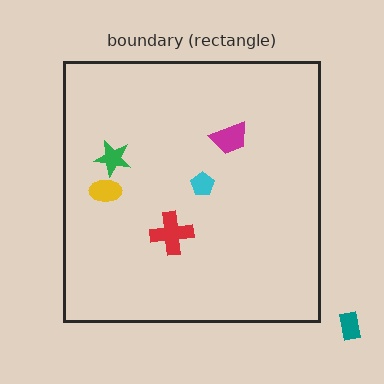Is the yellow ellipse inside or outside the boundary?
Inside.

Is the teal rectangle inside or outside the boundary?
Outside.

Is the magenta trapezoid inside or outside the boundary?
Inside.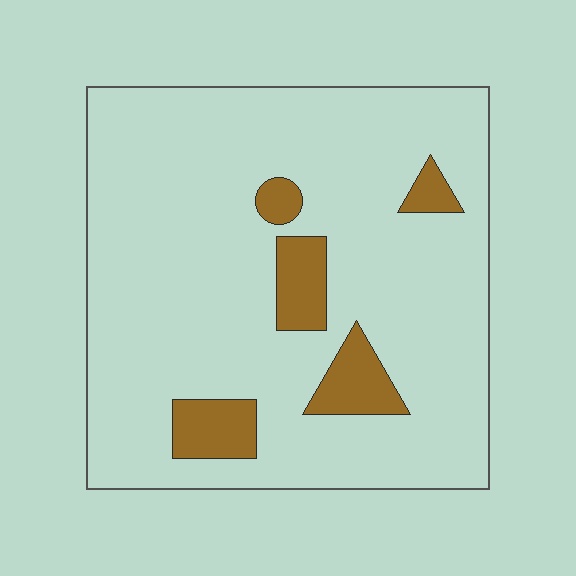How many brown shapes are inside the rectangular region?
5.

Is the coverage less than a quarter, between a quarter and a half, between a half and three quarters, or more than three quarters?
Less than a quarter.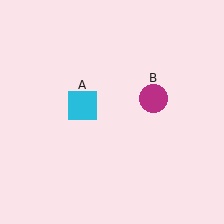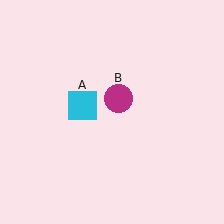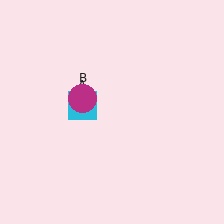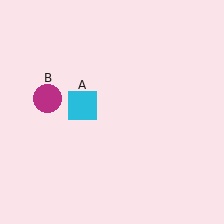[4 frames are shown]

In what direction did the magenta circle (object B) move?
The magenta circle (object B) moved left.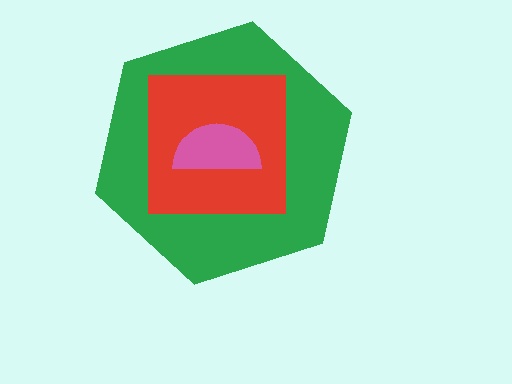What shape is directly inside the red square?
The pink semicircle.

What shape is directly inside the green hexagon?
The red square.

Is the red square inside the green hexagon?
Yes.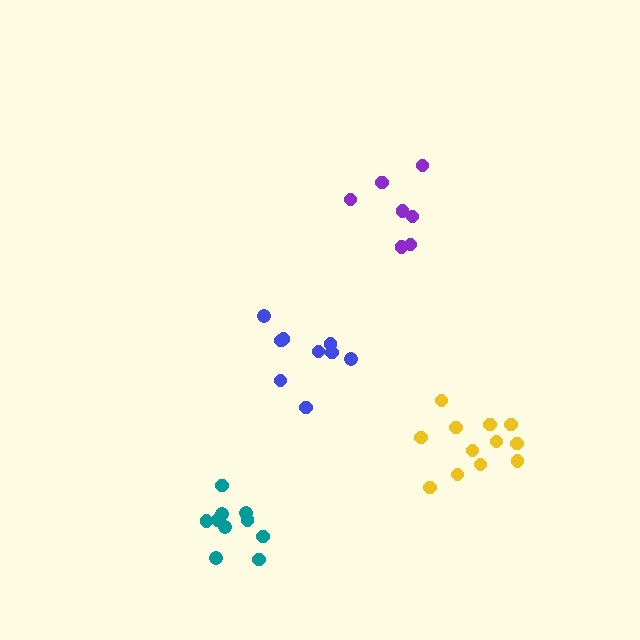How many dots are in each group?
Group 1: 9 dots, Group 2: 12 dots, Group 3: 7 dots, Group 4: 10 dots (38 total).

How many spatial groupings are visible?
There are 4 spatial groupings.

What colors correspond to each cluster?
The clusters are colored: blue, yellow, purple, teal.